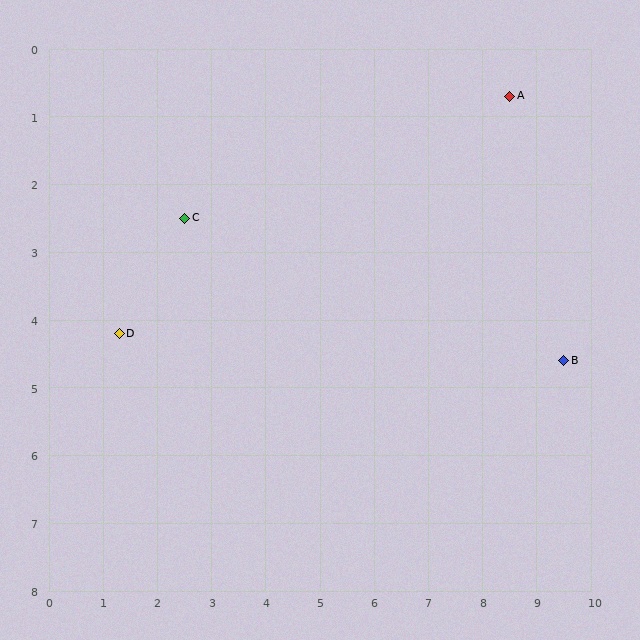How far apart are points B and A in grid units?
Points B and A are about 4.0 grid units apart.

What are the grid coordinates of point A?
Point A is at approximately (8.5, 0.7).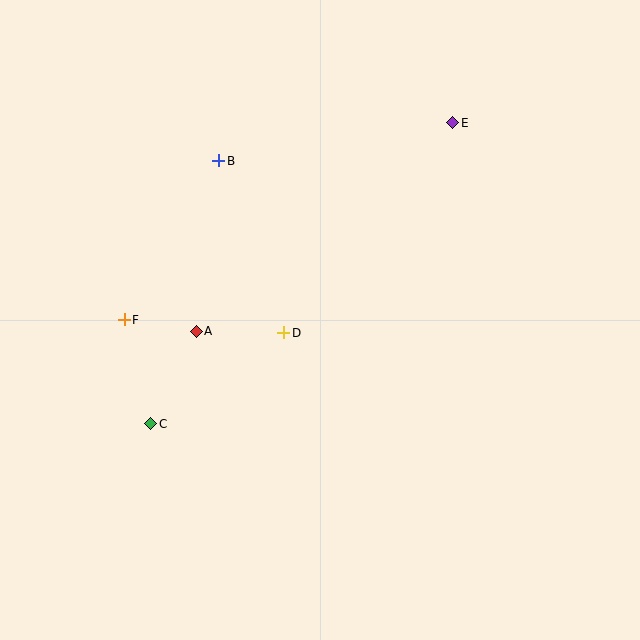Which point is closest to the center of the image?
Point D at (284, 333) is closest to the center.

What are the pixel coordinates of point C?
Point C is at (151, 424).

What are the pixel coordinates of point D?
Point D is at (284, 333).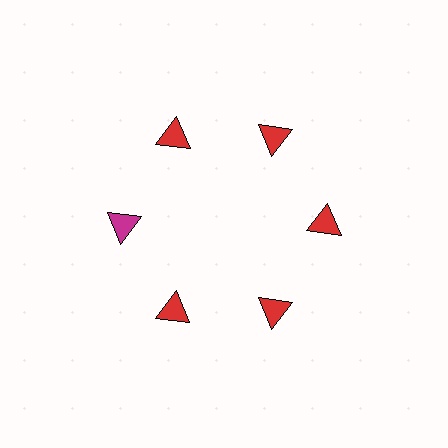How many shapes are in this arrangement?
There are 6 shapes arranged in a ring pattern.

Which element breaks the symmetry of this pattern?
The magenta triangle at roughly the 9 o'clock position breaks the symmetry. All other shapes are red triangles.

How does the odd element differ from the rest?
It has a different color: magenta instead of red.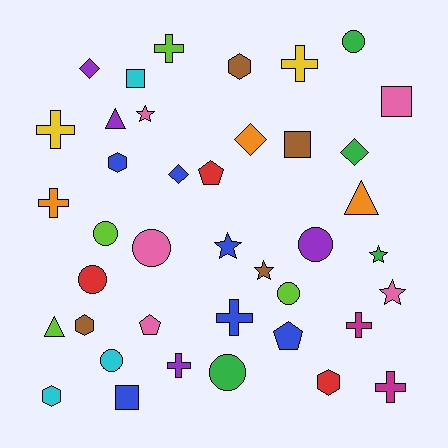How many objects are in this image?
There are 40 objects.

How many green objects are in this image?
There are 4 green objects.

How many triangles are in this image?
There are 3 triangles.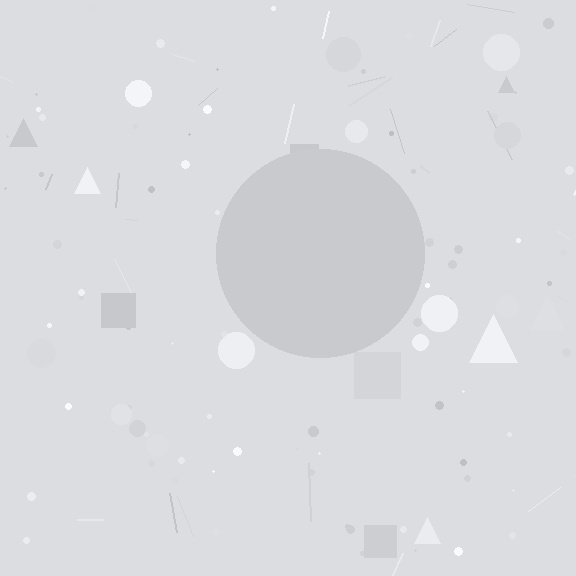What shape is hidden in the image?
A circle is hidden in the image.